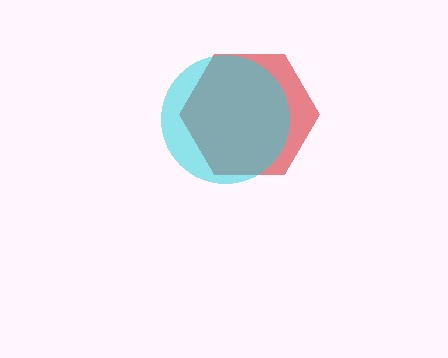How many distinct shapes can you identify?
There are 2 distinct shapes: a red hexagon, a cyan circle.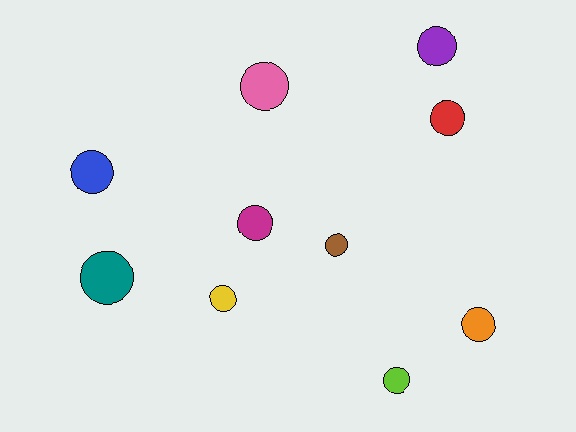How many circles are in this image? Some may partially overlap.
There are 10 circles.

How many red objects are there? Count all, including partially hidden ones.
There is 1 red object.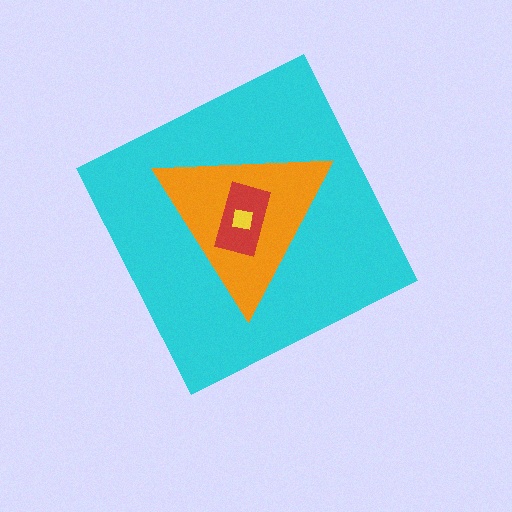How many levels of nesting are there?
4.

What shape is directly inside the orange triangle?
The red rectangle.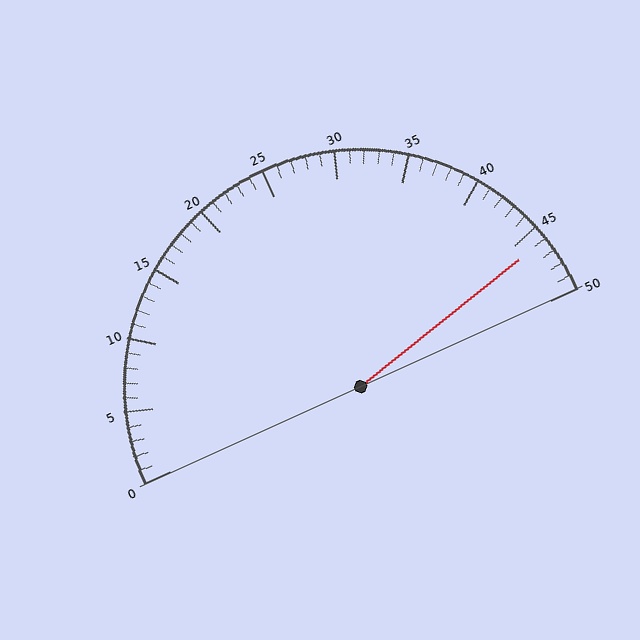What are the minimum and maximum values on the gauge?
The gauge ranges from 0 to 50.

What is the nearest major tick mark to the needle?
The nearest major tick mark is 45.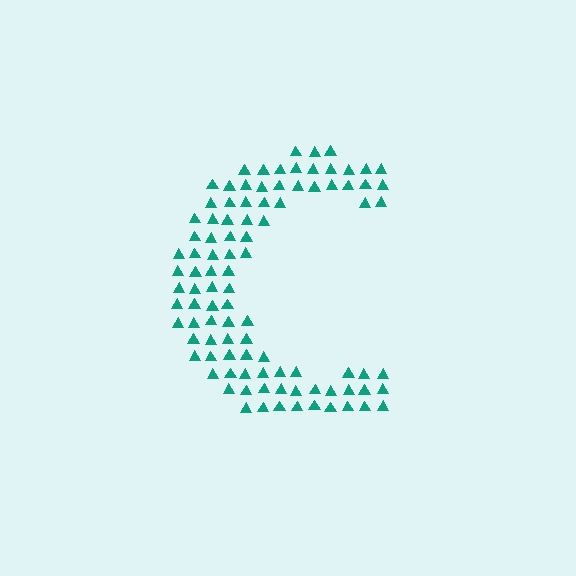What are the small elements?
The small elements are triangles.